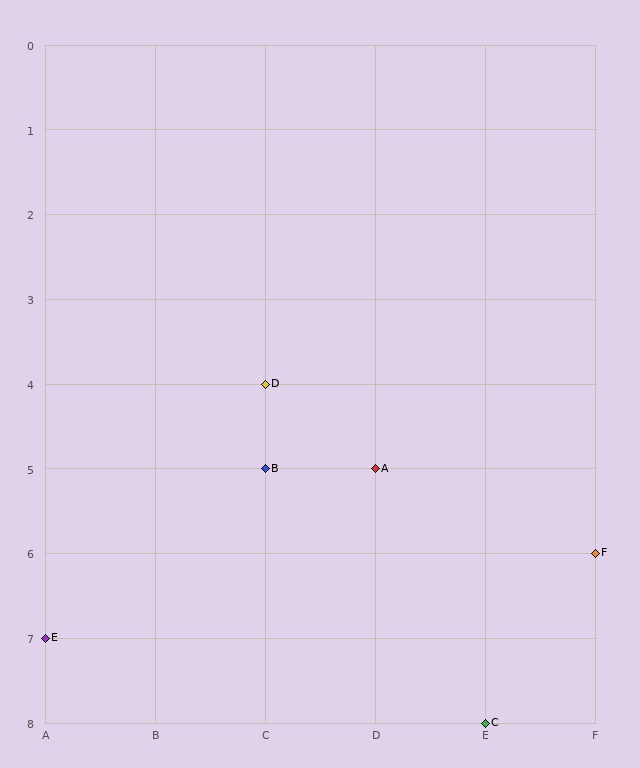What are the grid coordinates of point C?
Point C is at grid coordinates (E, 8).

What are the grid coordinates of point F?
Point F is at grid coordinates (F, 6).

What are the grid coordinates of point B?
Point B is at grid coordinates (C, 5).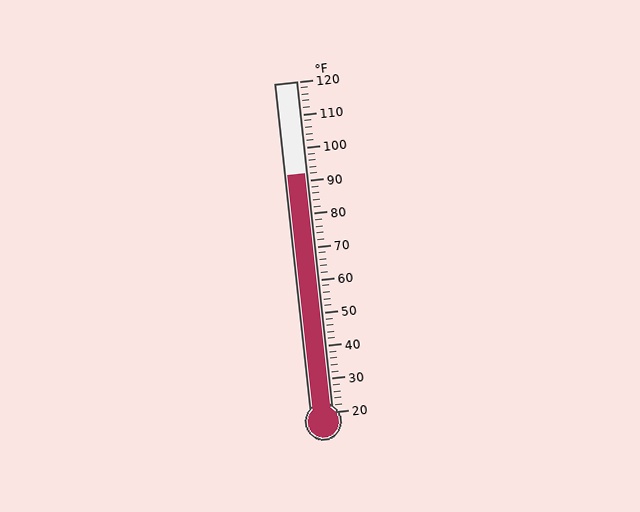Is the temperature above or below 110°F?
The temperature is below 110°F.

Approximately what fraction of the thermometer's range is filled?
The thermometer is filled to approximately 70% of its range.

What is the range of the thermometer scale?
The thermometer scale ranges from 20°F to 120°F.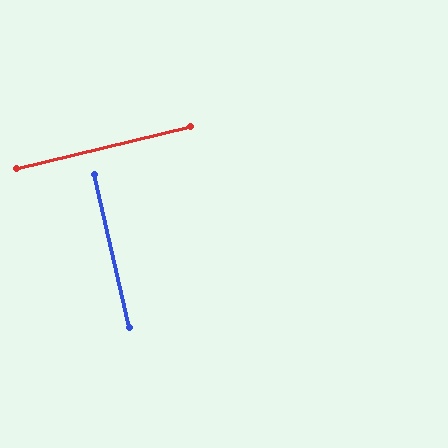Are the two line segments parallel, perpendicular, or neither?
Perpendicular — they meet at approximately 90°.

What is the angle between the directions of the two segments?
Approximately 90 degrees.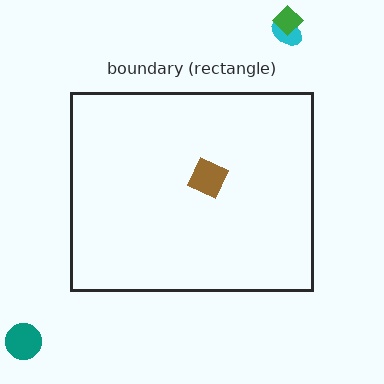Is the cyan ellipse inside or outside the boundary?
Outside.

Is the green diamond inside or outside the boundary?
Outside.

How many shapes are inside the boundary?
1 inside, 3 outside.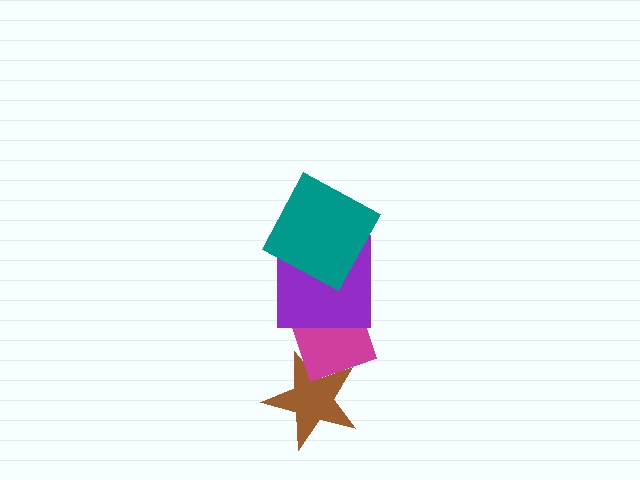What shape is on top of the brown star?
The magenta diamond is on top of the brown star.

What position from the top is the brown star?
The brown star is 4th from the top.